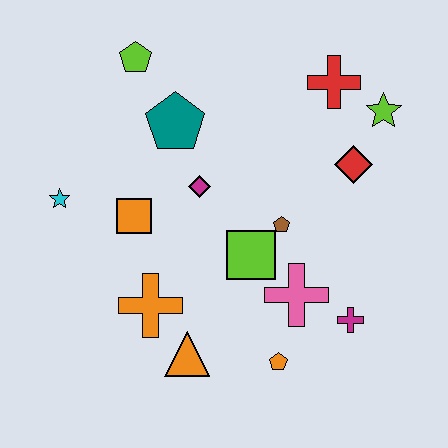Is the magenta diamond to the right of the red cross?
No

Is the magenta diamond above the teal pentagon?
No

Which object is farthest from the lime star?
The cyan star is farthest from the lime star.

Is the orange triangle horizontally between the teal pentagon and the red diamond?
Yes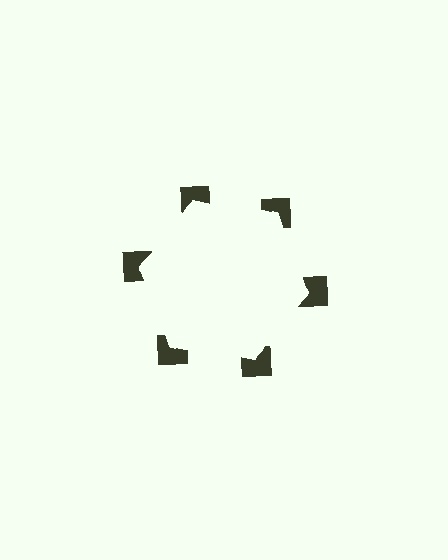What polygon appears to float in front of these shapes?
An illusory hexagon — its edges are inferred from the aligned wedge cuts in the notched squares, not physically drawn.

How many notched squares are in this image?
There are 6 — one at each vertex of the illusory hexagon.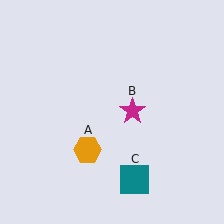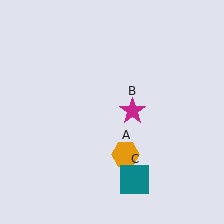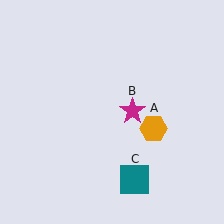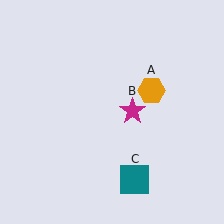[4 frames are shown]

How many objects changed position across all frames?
1 object changed position: orange hexagon (object A).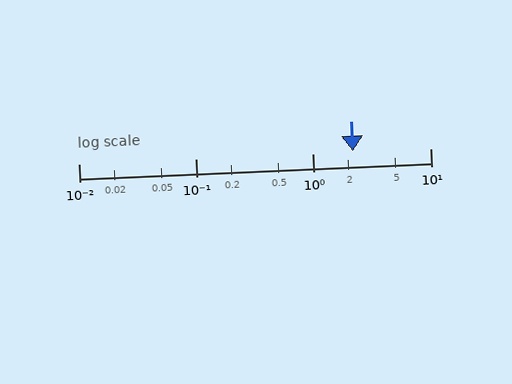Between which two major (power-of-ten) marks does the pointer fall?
The pointer is between 1 and 10.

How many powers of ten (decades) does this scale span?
The scale spans 3 decades, from 0.01 to 10.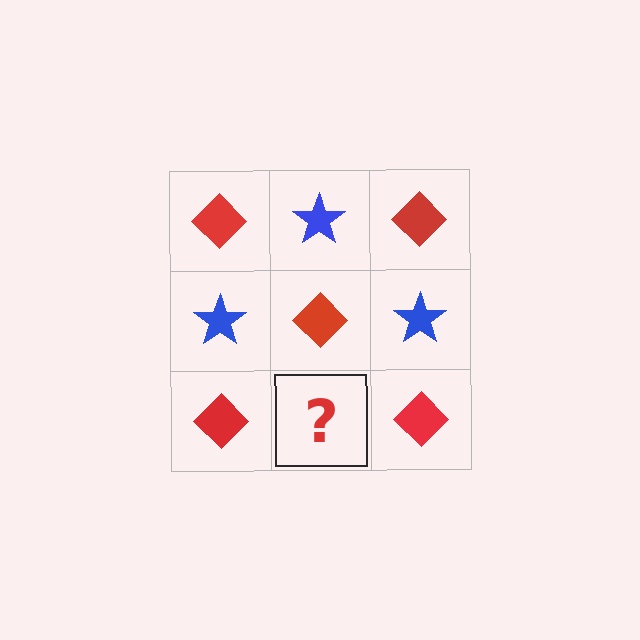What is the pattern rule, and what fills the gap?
The rule is that it alternates red diamond and blue star in a checkerboard pattern. The gap should be filled with a blue star.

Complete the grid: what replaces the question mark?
The question mark should be replaced with a blue star.